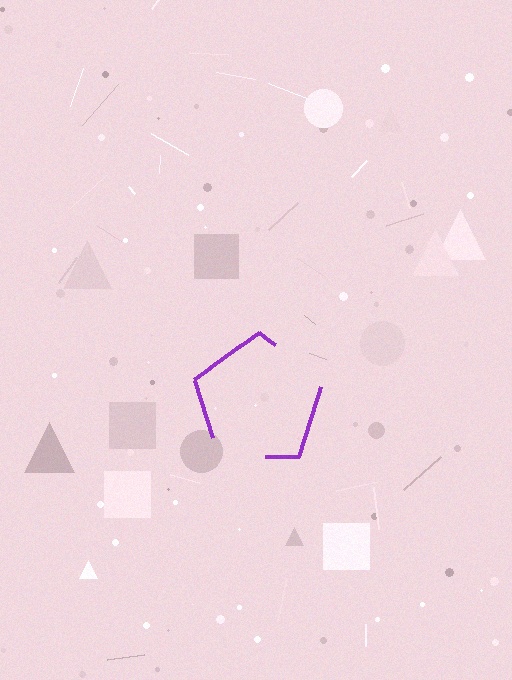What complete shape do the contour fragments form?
The contour fragments form a pentagon.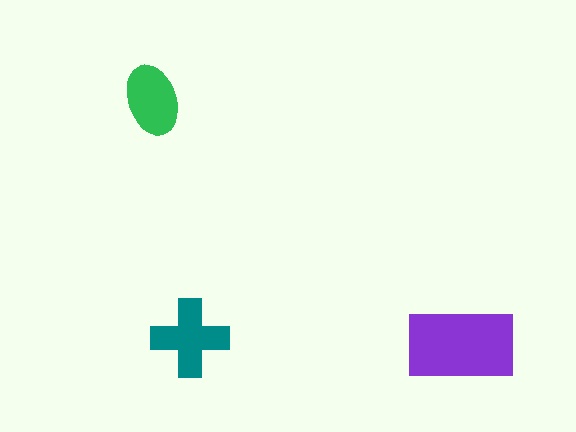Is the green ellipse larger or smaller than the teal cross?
Smaller.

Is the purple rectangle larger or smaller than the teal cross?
Larger.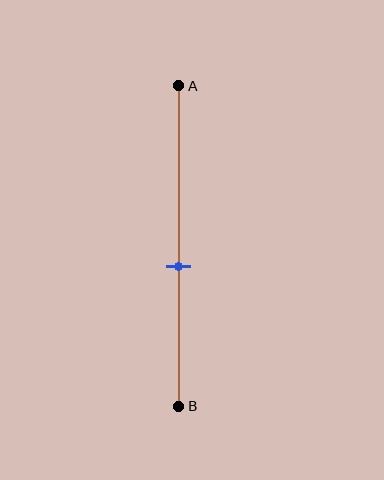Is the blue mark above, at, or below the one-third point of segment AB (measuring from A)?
The blue mark is below the one-third point of segment AB.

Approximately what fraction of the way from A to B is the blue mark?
The blue mark is approximately 55% of the way from A to B.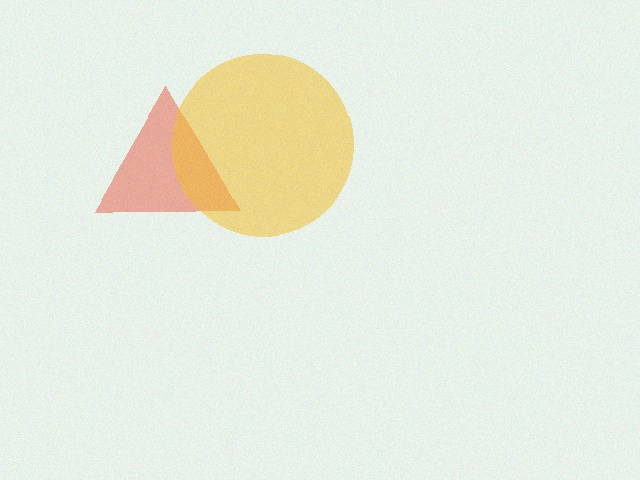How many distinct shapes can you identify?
There are 2 distinct shapes: a red triangle, a yellow circle.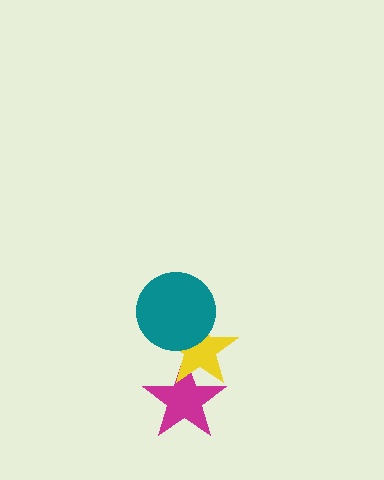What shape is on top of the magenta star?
The yellow star is on top of the magenta star.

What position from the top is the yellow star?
The yellow star is 2nd from the top.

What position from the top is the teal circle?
The teal circle is 1st from the top.